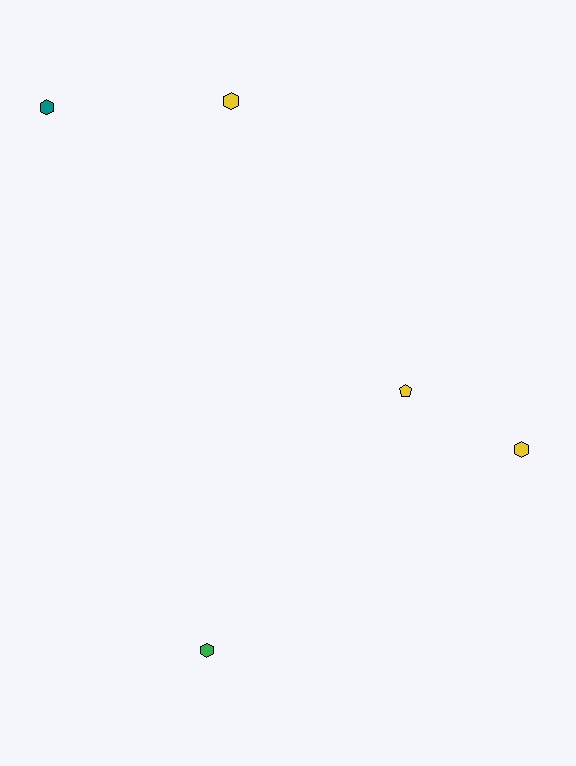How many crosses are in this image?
There are no crosses.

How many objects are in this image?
There are 5 objects.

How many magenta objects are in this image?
There are no magenta objects.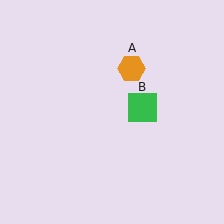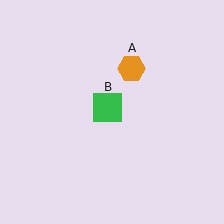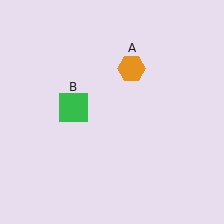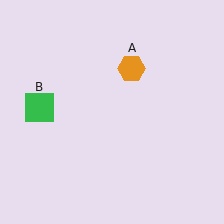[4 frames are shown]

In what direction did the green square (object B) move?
The green square (object B) moved left.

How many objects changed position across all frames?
1 object changed position: green square (object B).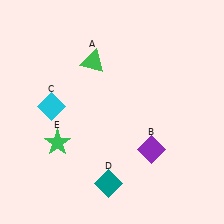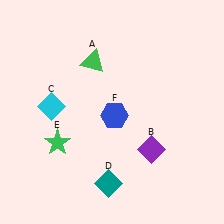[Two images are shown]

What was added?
A blue hexagon (F) was added in Image 2.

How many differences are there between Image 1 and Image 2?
There is 1 difference between the two images.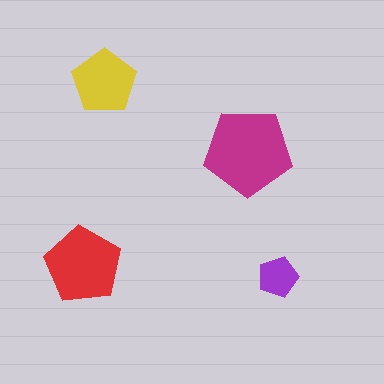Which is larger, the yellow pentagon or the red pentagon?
The red one.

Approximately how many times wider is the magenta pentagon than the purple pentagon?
About 2 times wider.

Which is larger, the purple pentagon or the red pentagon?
The red one.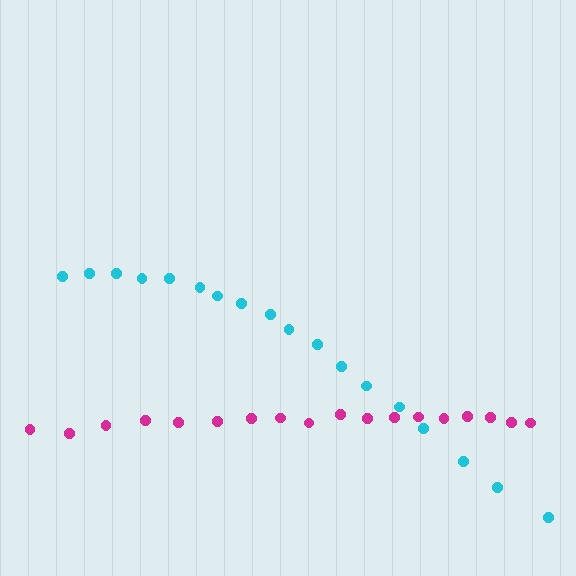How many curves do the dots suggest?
There are 2 distinct paths.